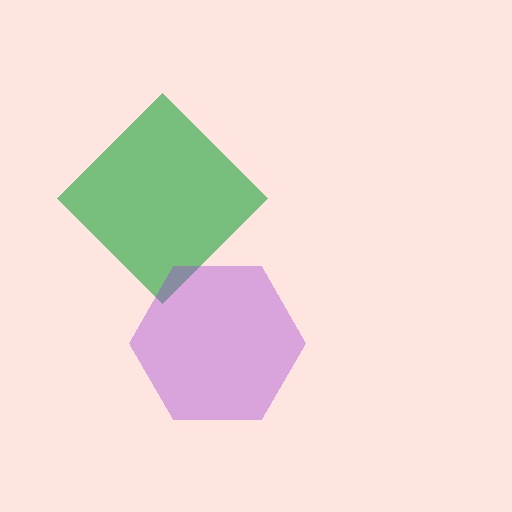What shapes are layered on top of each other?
The layered shapes are: a green diamond, a purple hexagon.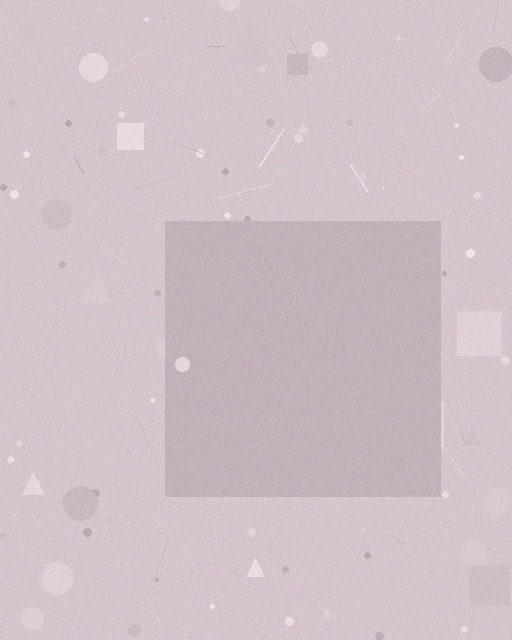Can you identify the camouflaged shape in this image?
The camouflaged shape is a square.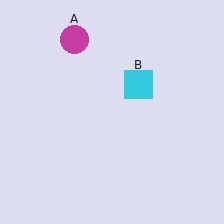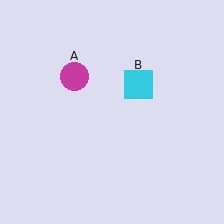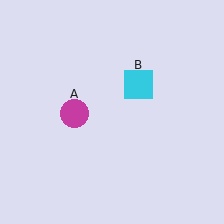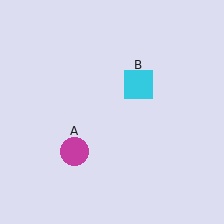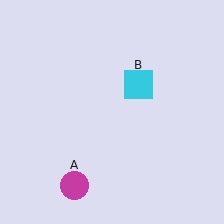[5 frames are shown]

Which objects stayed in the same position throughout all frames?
Cyan square (object B) remained stationary.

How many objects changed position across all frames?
1 object changed position: magenta circle (object A).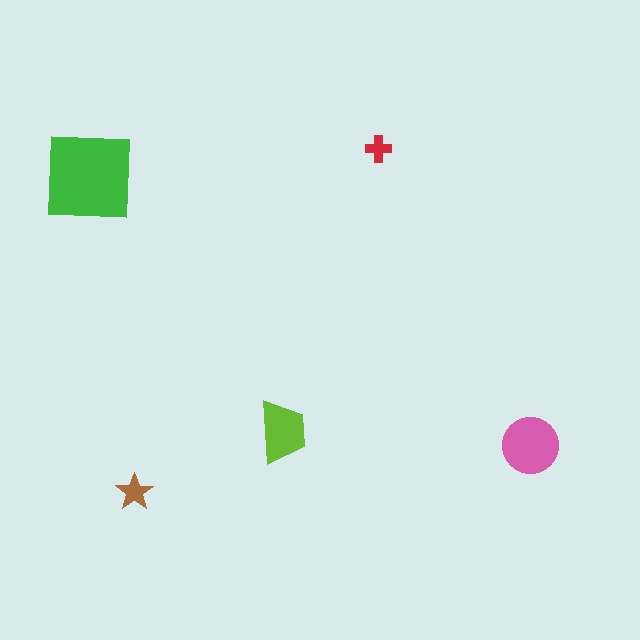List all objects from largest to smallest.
The green square, the pink circle, the lime trapezoid, the brown star, the red cross.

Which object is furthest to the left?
The green square is leftmost.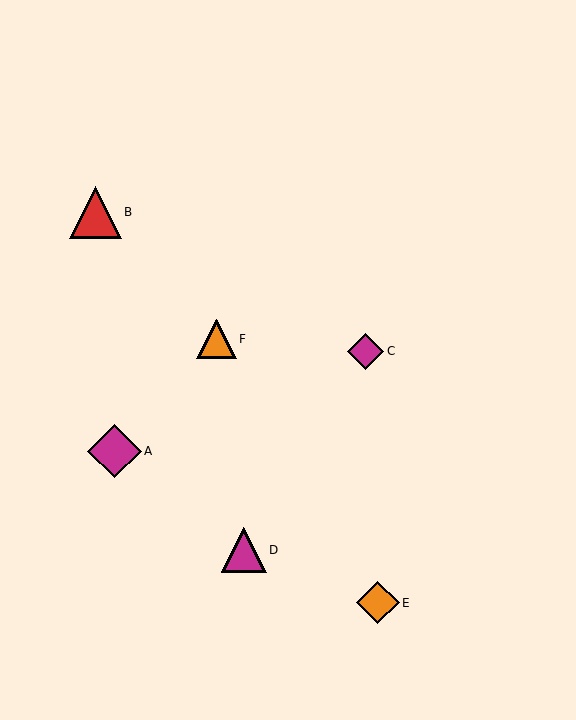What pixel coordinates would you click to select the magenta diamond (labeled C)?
Click at (366, 351) to select the magenta diamond C.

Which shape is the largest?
The magenta diamond (labeled A) is the largest.